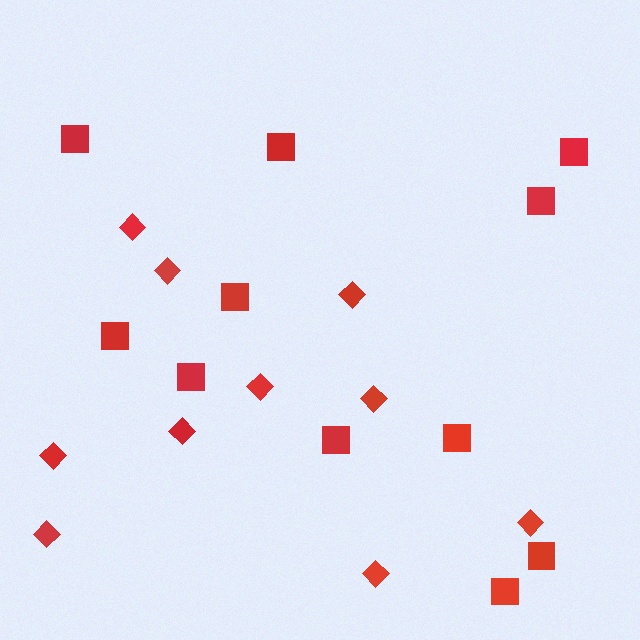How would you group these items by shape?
There are 2 groups: one group of squares (11) and one group of diamonds (10).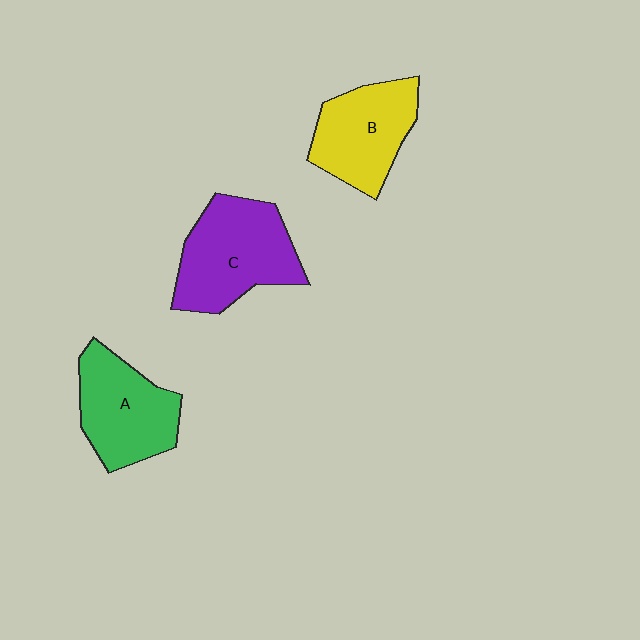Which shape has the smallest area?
Shape B (yellow).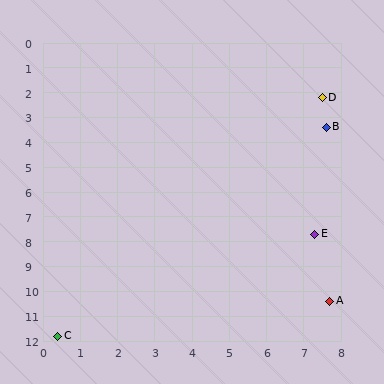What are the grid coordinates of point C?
Point C is at approximately (0.4, 11.8).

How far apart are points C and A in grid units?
Points C and A are about 7.4 grid units apart.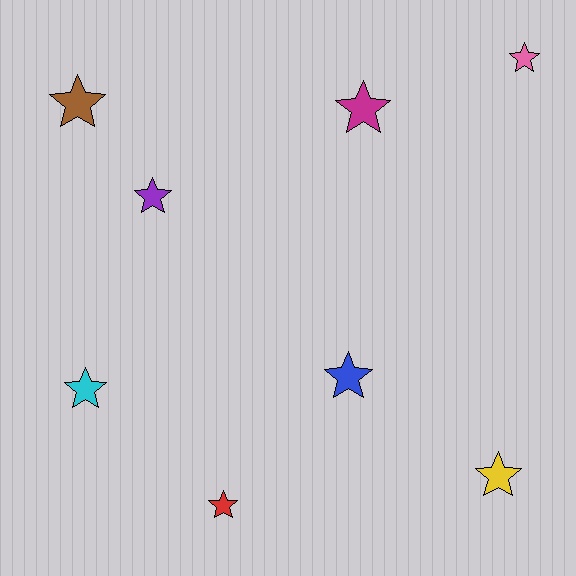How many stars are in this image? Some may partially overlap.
There are 8 stars.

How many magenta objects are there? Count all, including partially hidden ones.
There is 1 magenta object.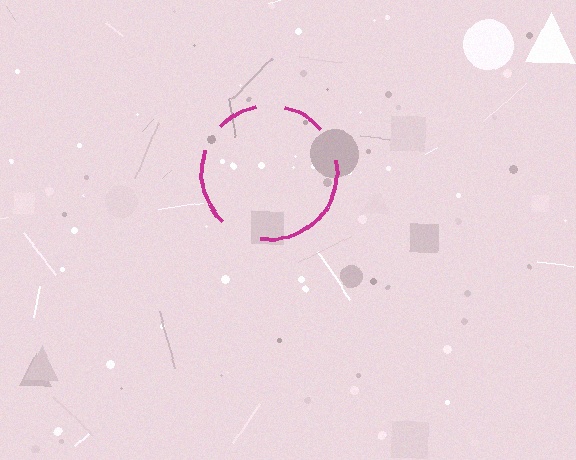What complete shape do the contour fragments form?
The contour fragments form a circle.